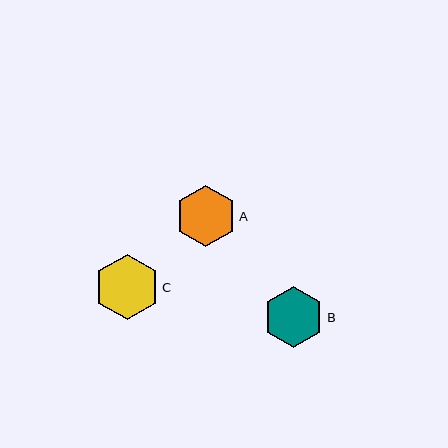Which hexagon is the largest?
Hexagon C is the largest with a size of approximately 65 pixels.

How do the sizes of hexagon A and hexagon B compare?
Hexagon A and hexagon B are approximately the same size.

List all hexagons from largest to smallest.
From largest to smallest: C, A, B.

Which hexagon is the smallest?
Hexagon B is the smallest with a size of approximately 61 pixels.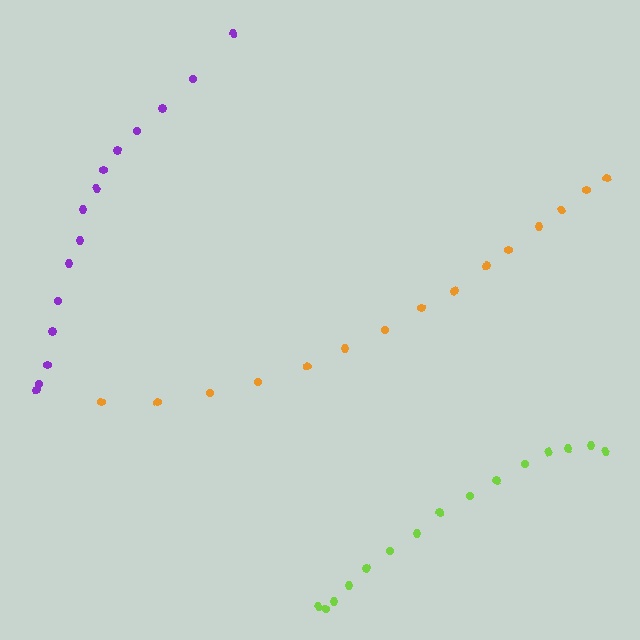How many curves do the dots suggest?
There are 3 distinct paths.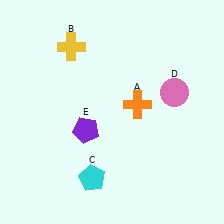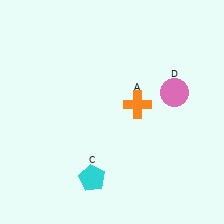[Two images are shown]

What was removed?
The yellow cross (B), the purple pentagon (E) were removed in Image 2.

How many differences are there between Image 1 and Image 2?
There are 2 differences between the two images.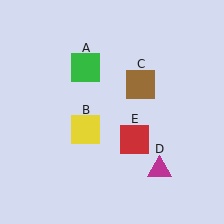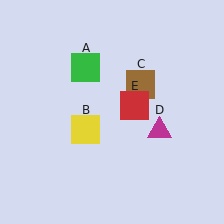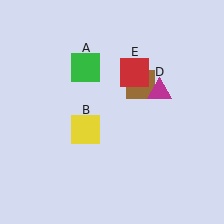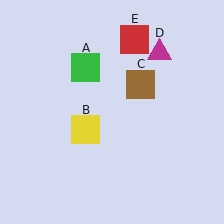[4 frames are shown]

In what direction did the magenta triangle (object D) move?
The magenta triangle (object D) moved up.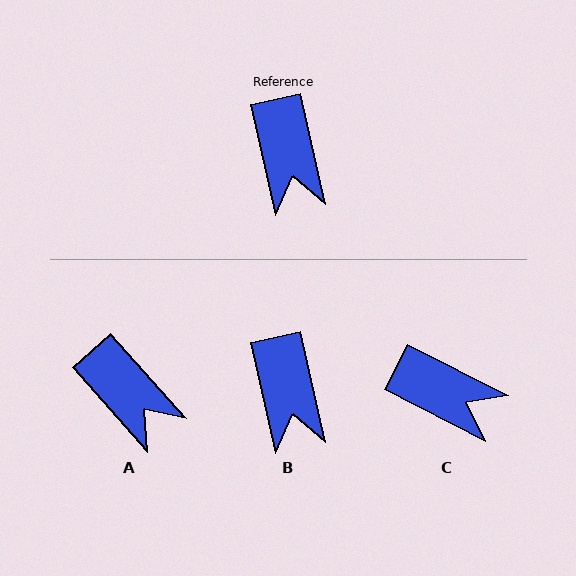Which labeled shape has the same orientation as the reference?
B.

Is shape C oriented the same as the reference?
No, it is off by about 50 degrees.